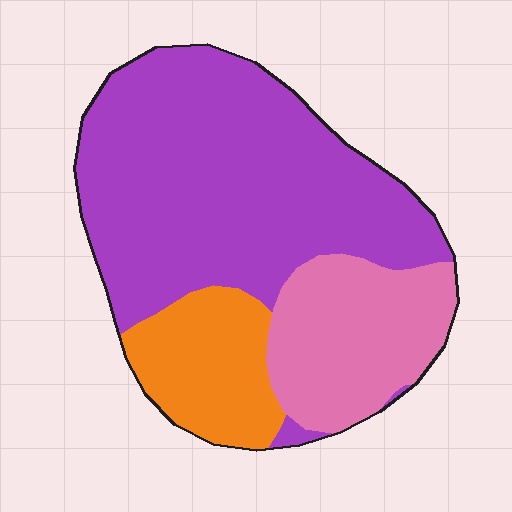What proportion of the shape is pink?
Pink covers roughly 25% of the shape.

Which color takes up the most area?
Purple, at roughly 60%.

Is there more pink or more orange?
Pink.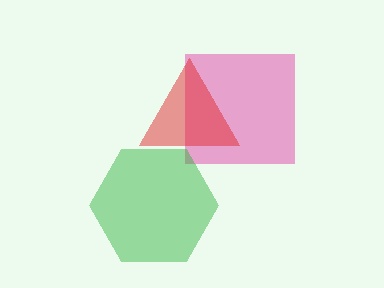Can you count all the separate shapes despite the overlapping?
Yes, there are 3 separate shapes.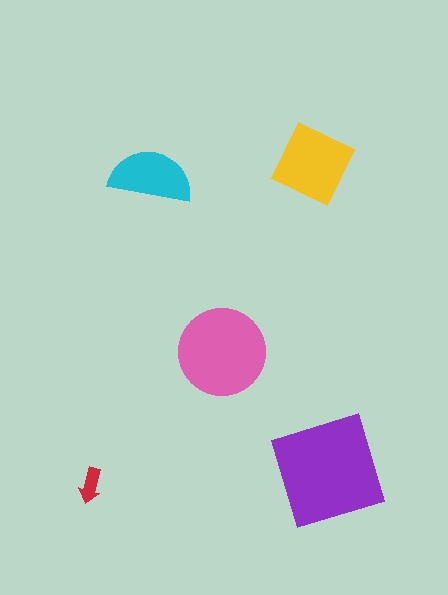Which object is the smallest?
The red arrow.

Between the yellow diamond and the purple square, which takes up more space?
The purple square.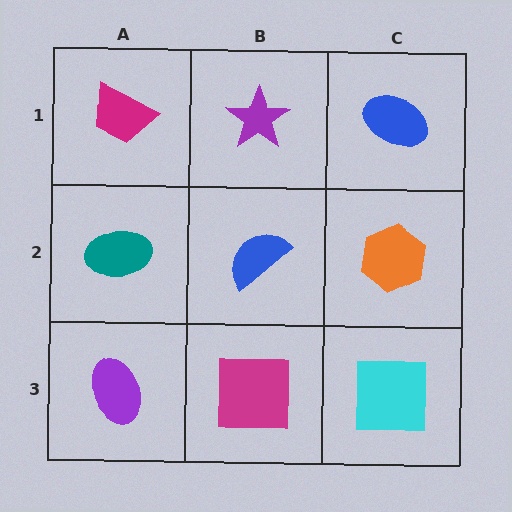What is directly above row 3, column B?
A blue semicircle.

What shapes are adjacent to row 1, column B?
A blue semicircle (row 2, column B), a magenta trapezoid (row 1, column A), a blue ellipse (row 1, column C).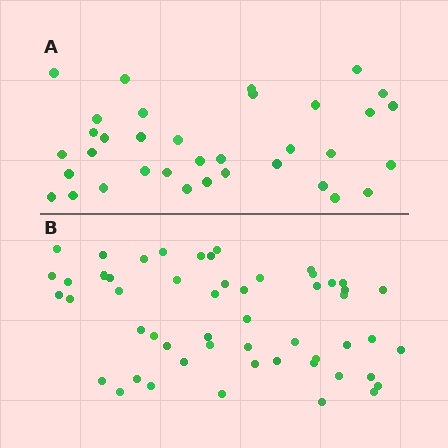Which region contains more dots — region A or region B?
Region B (the bottom region) has more dots.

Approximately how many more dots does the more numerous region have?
Region B has approximately 20 more dots than region A.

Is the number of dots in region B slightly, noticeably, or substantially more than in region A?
Region B has substantially more. The ratio is roughly 1.5 to 1.